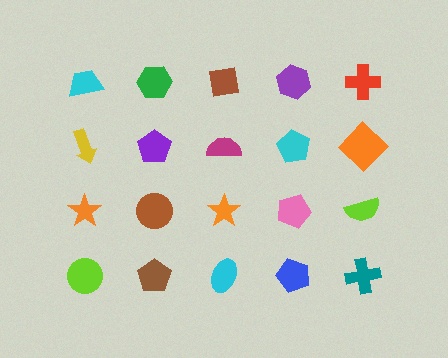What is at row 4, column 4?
A blue pentagon.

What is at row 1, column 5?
A red cross.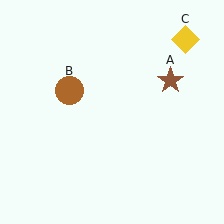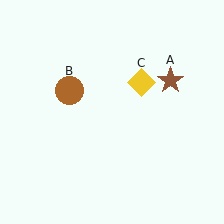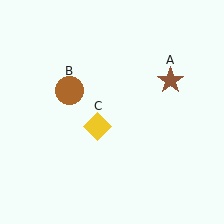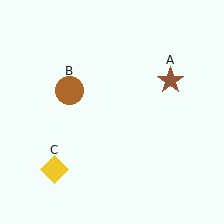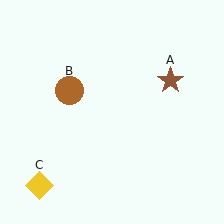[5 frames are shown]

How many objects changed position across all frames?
1 object changed position: yellow diamond (object C).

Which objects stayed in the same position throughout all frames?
Brown star (object A) and brown circle (object B) remained stationary.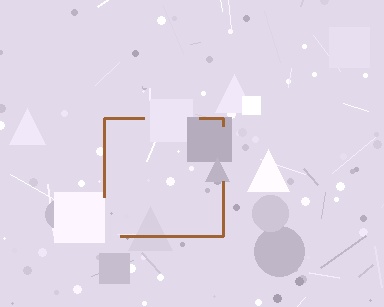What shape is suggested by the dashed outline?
The dashed outline suggests a square.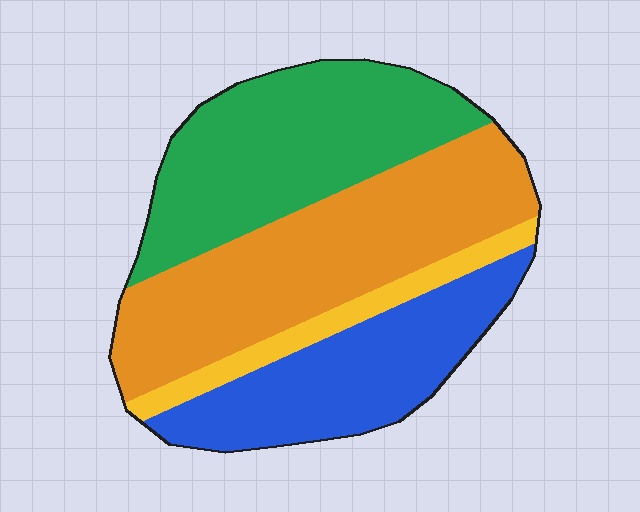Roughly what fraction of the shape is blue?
Blue takes up between a sixth and a third of the shape.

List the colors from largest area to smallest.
From largest to smallest: orange, green, blue, yellow.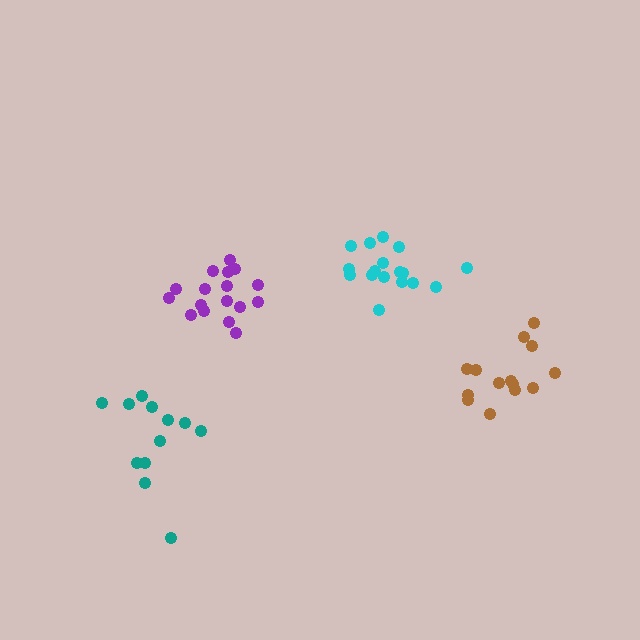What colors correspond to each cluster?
The clusters are colored: brown, purple, cyan, teal.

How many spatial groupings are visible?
There are 4 spatial groupings.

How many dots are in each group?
Group 1: 14 dots, Group 2: 17 dots, Group 3: 17 dots, Group 4: 12 dots (60 total).